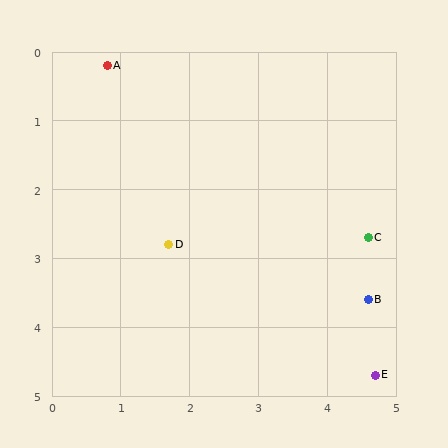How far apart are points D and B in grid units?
Points D and B are about 3.0 grid units apart.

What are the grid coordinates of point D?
Point D is at approximately (1.7, 2.8).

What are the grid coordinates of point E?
Point E is at approximately (4.7, 4.7).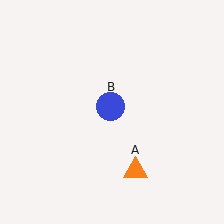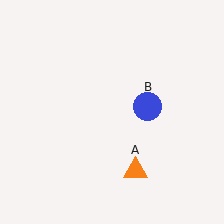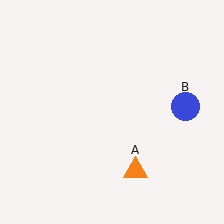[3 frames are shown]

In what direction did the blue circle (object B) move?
The blue circle (object B) moved right.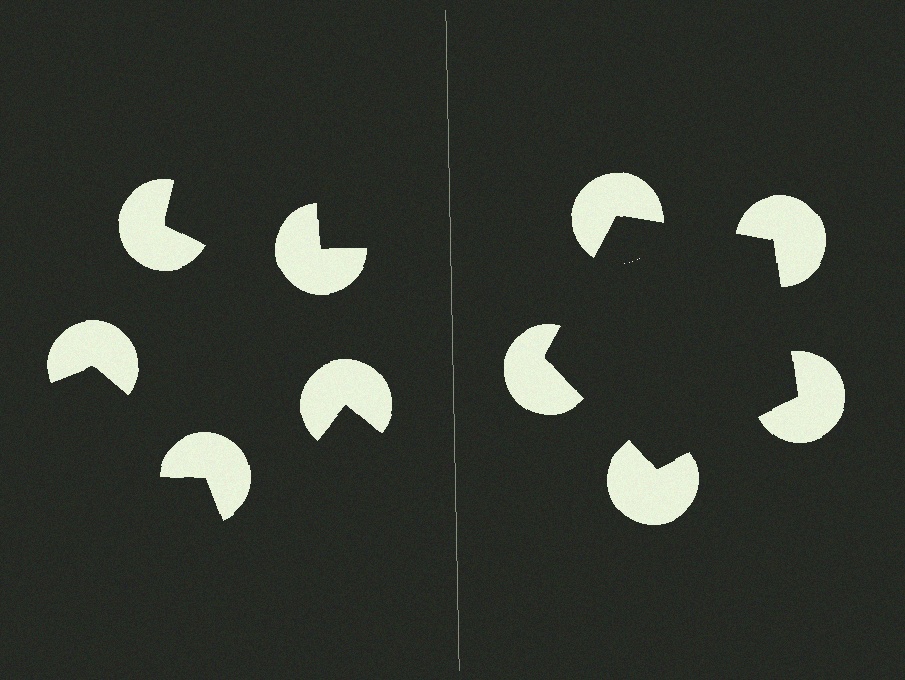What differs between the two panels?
The pac-man discs are positioned identically on both sides; only the wedge orientations differ. On the right they align to a pentagon; on the left they are misaligned.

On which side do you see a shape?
An illusory pentagon appears on the right side. On the left side the wedge cuts are rotated, so no coherent shape forms.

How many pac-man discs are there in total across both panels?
10 — 5 on each side.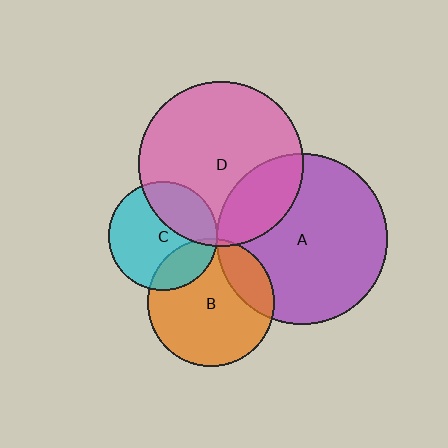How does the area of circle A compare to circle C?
Approximately 2.5 times.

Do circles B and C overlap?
Yes.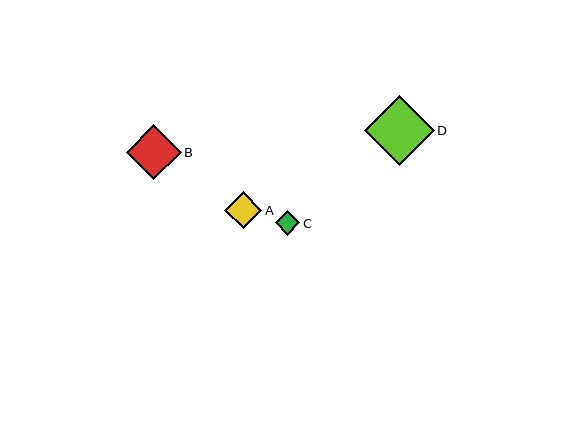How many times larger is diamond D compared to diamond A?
Diamond D is approximately 1.9 times the size of diamond A.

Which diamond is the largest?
Diamond D is the largest with a size of approximately 70 pixels.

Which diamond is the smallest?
Diamond C is the smallest with a size of approximately 25 pixels.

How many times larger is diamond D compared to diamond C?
Diamond D is approximately 2.8 times the size of diamond C.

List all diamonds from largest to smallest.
From largest to smallest: D, B, A, C.